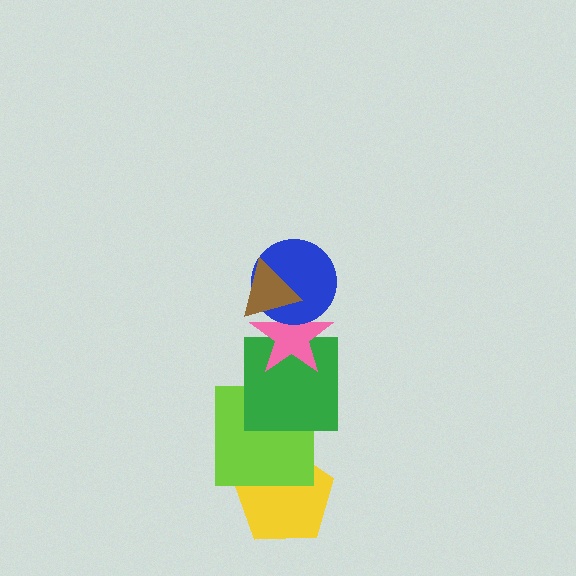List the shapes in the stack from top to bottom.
From top to bottom: the brown triangle, the blue circle, the pink star, the green square, the lime square, the yellow pentagon.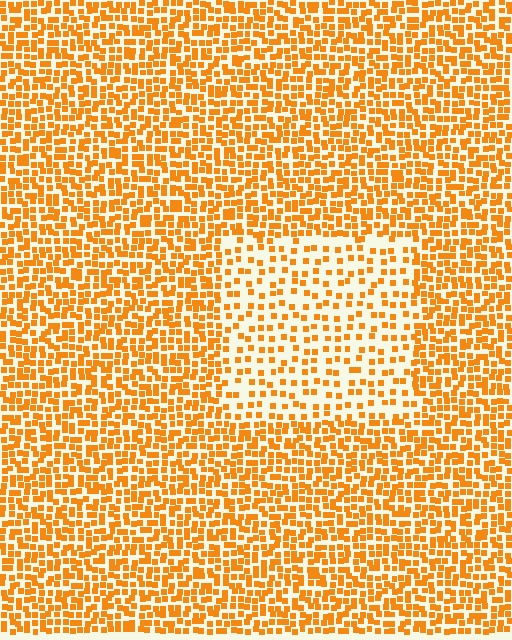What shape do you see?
I see a rectangle.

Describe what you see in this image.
The image contains small orange elements arranged at two different densities. A rectangle-shaped region is visible where the elements are less densely packed than the surrounding area.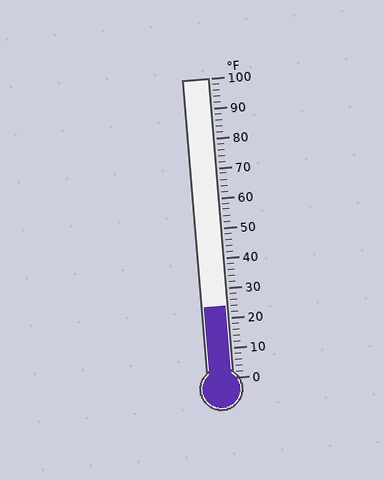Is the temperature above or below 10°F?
The temperature is above 10°F.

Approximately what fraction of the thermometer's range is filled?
The thermometer is filled to approximately 25% of its range.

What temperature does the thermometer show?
The thermometer shows approximately 24°F.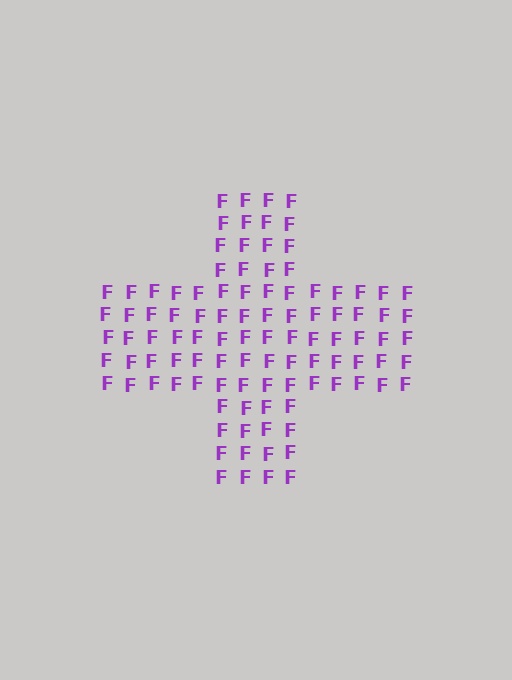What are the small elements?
The small elements are letter F's.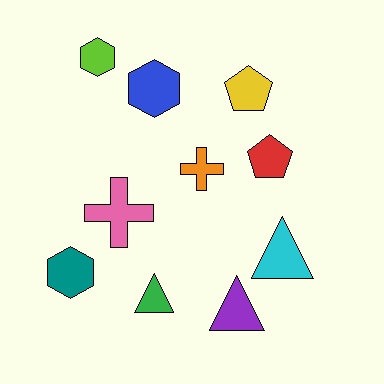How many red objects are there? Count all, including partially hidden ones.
There is 1 red object.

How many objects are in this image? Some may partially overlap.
There are 10 objects.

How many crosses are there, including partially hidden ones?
There are 2 crosses.